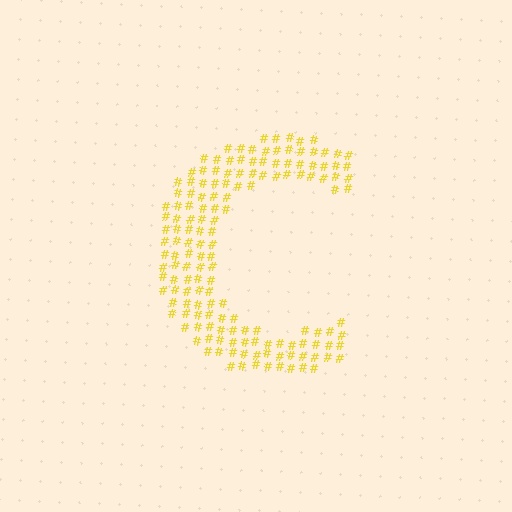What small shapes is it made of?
It is made of small hash symbols.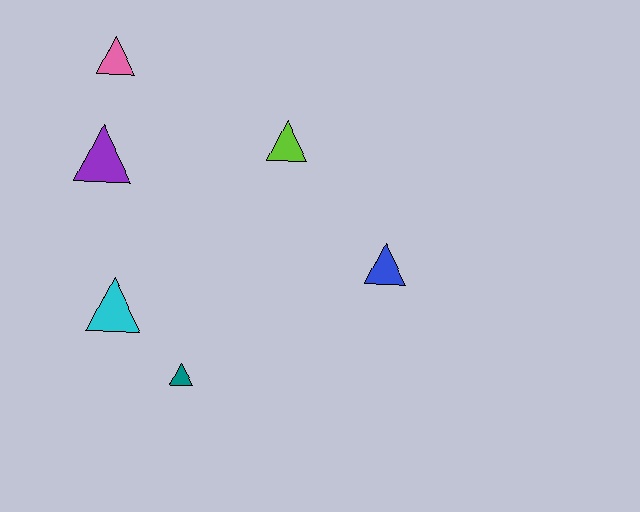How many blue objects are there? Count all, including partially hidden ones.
There is 1 blue object.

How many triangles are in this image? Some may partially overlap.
There are 6 triangles.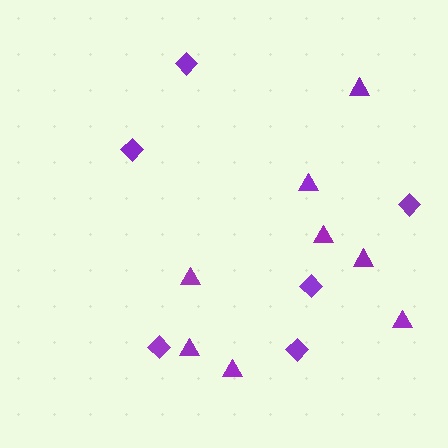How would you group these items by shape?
There are 2 groups: one group of triangles (8) and one group of diamonds (6).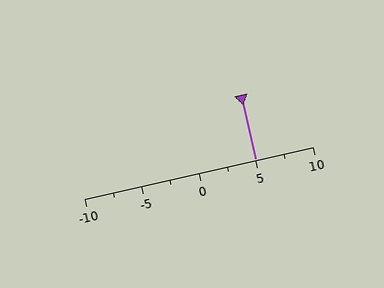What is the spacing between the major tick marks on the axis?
The major ticks are spaced 5 apart.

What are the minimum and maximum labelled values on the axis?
The axis runs from -10 to 10.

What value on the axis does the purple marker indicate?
The marker indicates approximately 5.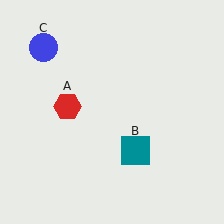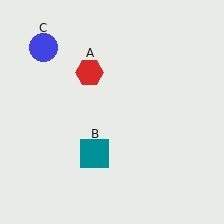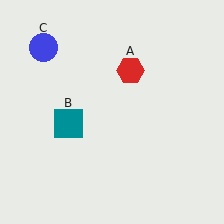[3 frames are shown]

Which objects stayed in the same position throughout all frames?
Blue circle (object C) remained stationary.